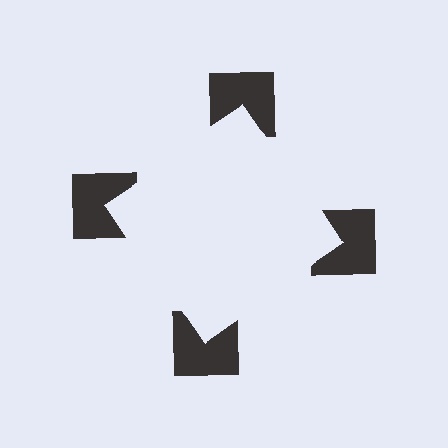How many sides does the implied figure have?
4 sides.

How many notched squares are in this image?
There are 4 — one at each vertex of the illusory square.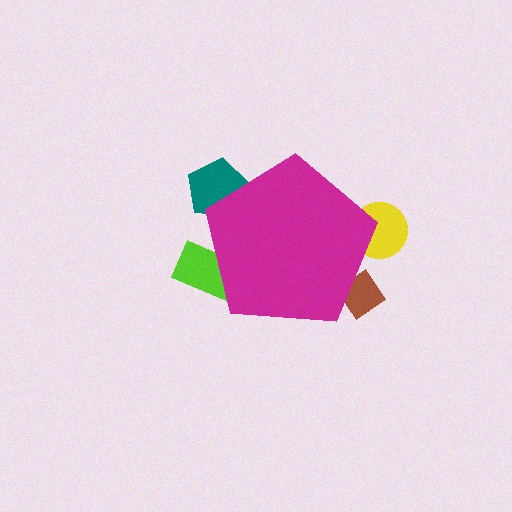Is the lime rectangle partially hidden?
Yes, the lime rectangle is partially hidden behind the magenta pentagon.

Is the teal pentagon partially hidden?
Yes, the teal pentagon is partially hidden behind the magenta pentagon.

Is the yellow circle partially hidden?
Yes, the yellow circle is partially hidden behind the magenta pentagon.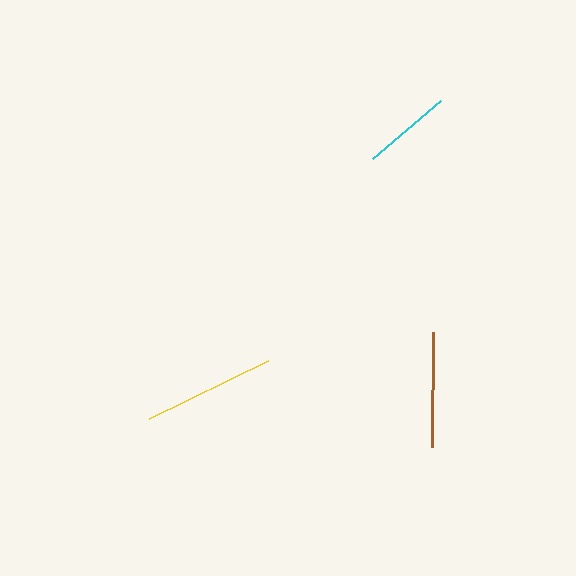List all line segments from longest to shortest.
From longest to shortest: yellow, brown, cyan.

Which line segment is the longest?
The yellow line is the longest at approximately 133 pixels.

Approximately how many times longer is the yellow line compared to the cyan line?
The yellow line is approximately 1.5 times the length of the cyan line.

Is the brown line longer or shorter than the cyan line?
The brown line is longer than the cyan line.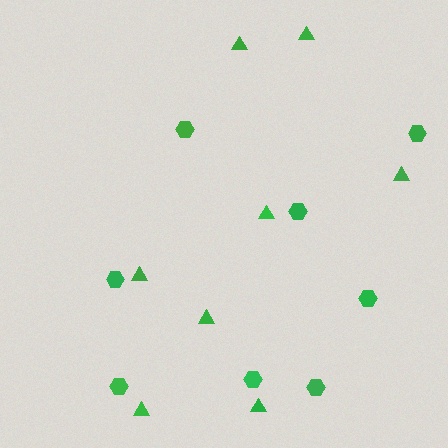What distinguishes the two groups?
There are 2 groups: one group of hexagons (8) and one group of triangles (8).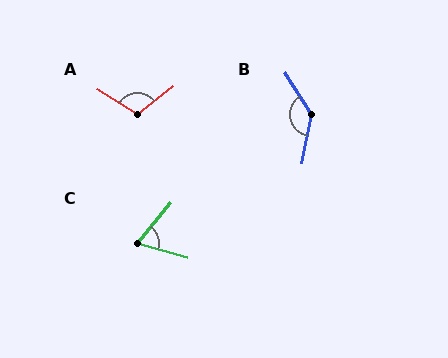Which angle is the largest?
B, at approximately 136 degrees.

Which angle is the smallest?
C, at approximately 66 degrees.